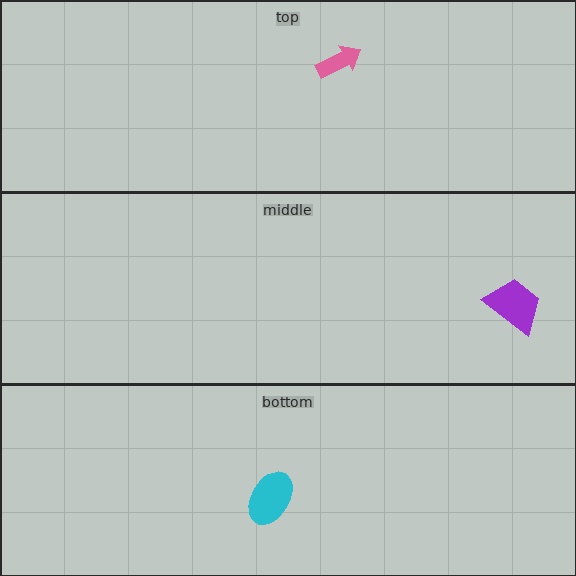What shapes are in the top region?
The pink arrow.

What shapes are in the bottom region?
The cyan ellipse.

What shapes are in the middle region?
The purple trapezoid.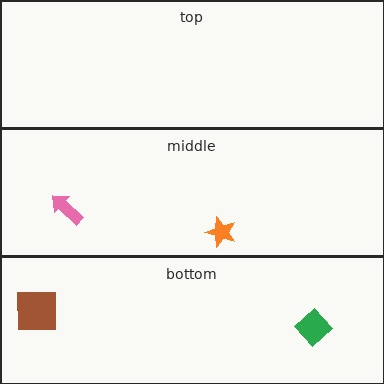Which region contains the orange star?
The middle region.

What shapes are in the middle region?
The orange star, the pink arrow.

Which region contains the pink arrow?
The middle region.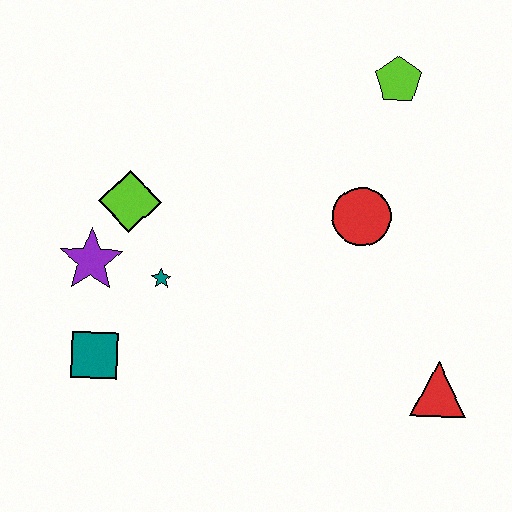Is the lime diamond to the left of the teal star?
Yes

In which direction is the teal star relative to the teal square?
The teal star is above the teal square.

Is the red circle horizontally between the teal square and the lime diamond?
No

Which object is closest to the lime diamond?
The purple star is closest to the lime diamond.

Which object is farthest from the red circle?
The teal square is farthest from the red circle.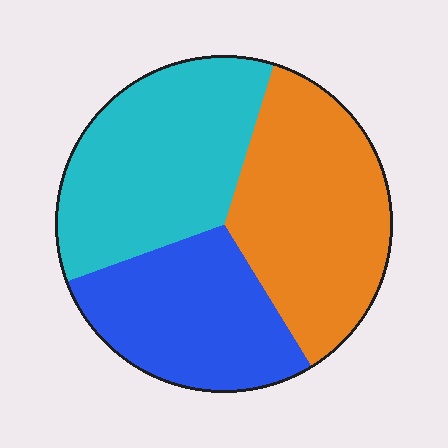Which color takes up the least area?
Blue, at roughly 30%.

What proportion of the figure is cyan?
Cyan takes up between a third and a half of the figure.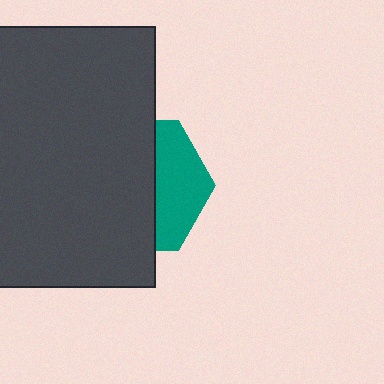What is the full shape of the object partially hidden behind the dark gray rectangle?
The partially hidden object is a teal hexagon.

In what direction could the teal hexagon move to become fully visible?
The teal hexagon could move right. That would shift it out from behind the dark gray rectangle entirely.